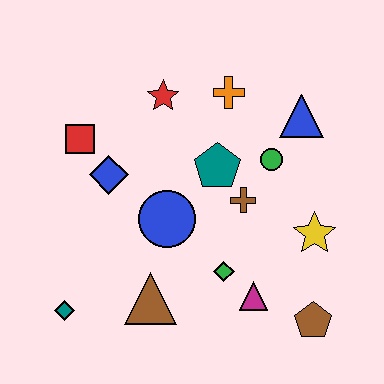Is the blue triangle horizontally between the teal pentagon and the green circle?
No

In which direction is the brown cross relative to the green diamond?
The brown cross is above the green diamond.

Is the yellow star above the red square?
No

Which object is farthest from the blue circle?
The brown pentagon is farthest from the blue circle.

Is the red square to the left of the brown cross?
Yes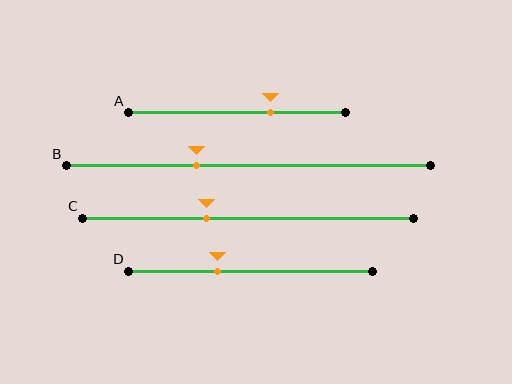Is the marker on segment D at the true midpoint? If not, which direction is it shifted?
No, the marker on segment D is shifted to the left by about 14% of the segment length.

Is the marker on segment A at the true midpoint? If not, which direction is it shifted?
No, the marker on segment A is shifted to the right by about 15% of the segment length.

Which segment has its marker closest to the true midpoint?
Segment C has its marker closest to the true midpoint.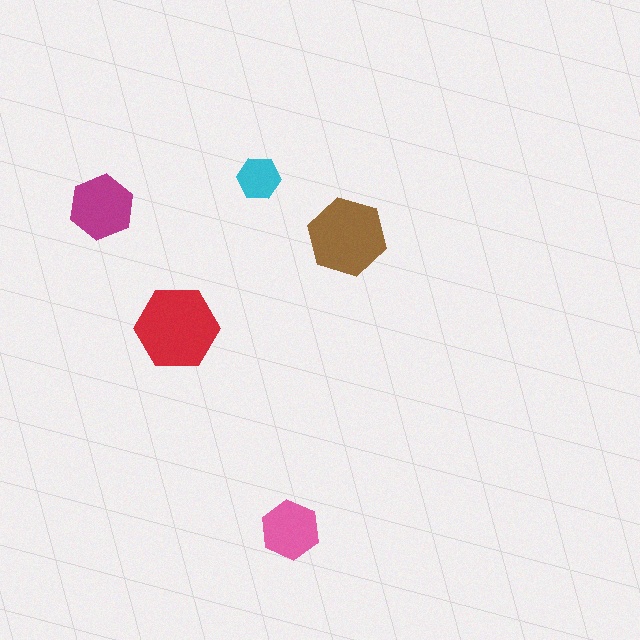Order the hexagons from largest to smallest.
the red one, the brown one, the magenta one, the pink one, the cyan one.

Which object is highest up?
The cyan hexagon is topmost.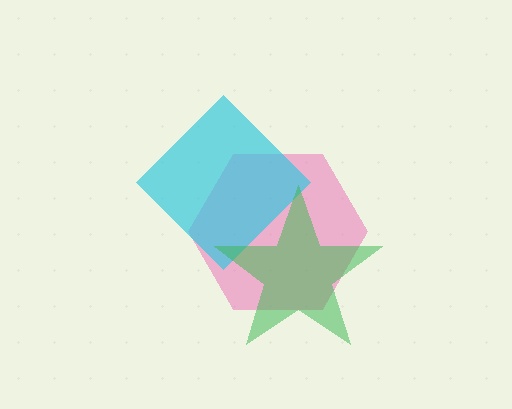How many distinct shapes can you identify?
There are 3 distinct shapes: a pink hexagon, a cyan diamond, a green star.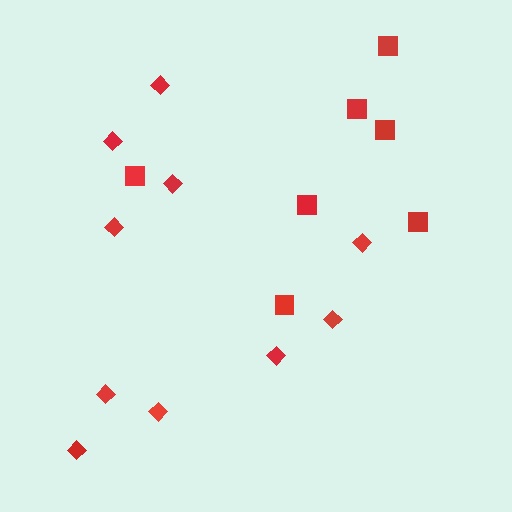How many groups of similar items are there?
There are 2 groups: one group of diamonds (10) and one group of squares (7).